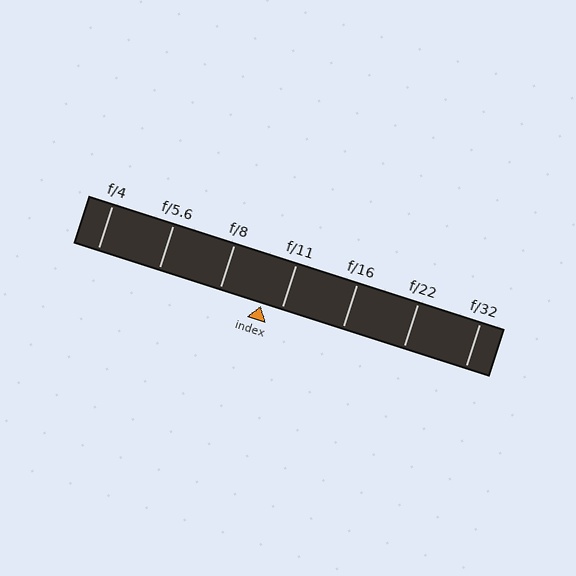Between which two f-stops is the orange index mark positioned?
The index mark is between f/8 and f/11.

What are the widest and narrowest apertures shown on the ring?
The widest aperture shown is f/4 and the narrowest is f/32.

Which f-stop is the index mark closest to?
The index mark is closest to f/11.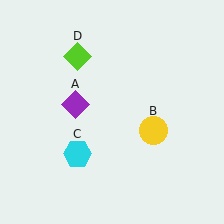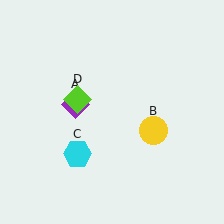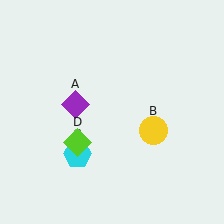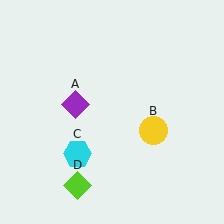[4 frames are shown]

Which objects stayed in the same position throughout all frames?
Purple diamond (object A) and yellow circle (object B) and cyan hexagon (object C) remained stationary.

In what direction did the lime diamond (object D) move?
The lime diamond (object D) moved down.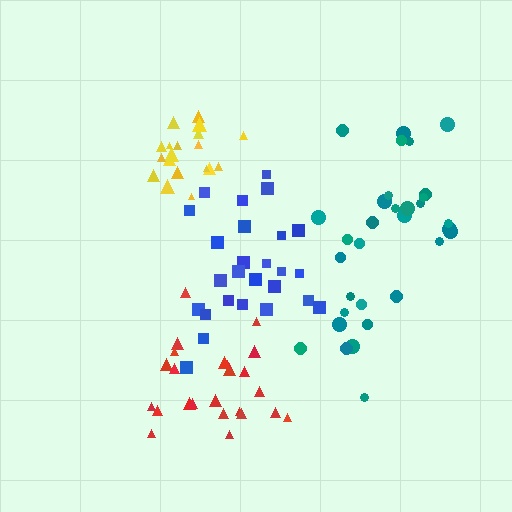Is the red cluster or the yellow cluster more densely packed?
Yellow.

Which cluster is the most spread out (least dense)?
Teal.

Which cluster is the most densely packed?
Yellow.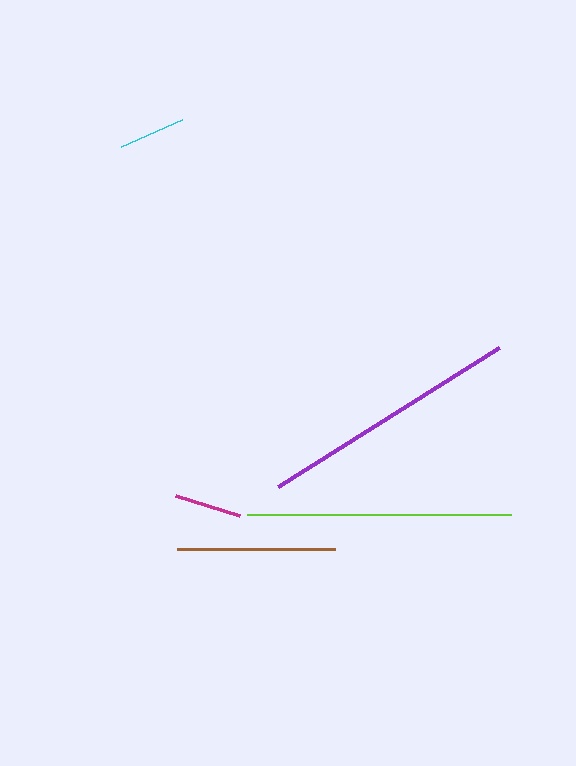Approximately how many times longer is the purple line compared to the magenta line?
The purple line is approximately 3.9 times the length of the magenta line.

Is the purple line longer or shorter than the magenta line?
The purple line is longer than the magenta line.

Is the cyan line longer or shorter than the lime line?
The lime line is longer than the cyan line.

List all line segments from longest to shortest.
From longest to shortest: lime, purple, brown, magenta, cyan.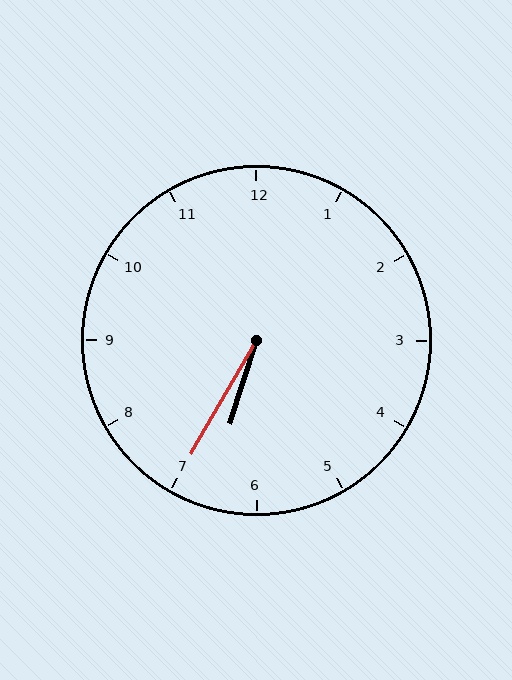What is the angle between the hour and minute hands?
Approximately 12 degrees.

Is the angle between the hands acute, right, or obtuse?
It is acute.